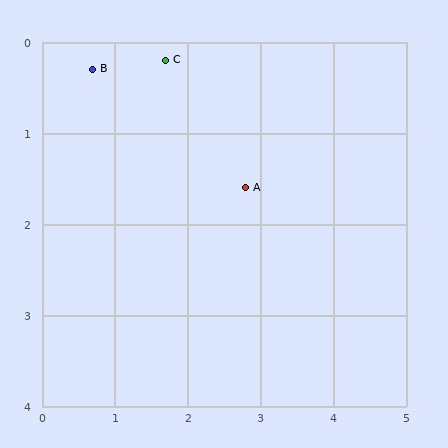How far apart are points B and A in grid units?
Points B and A are about 2.5 grid units apart.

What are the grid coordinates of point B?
Point B is at approximately (0.7, 0.3).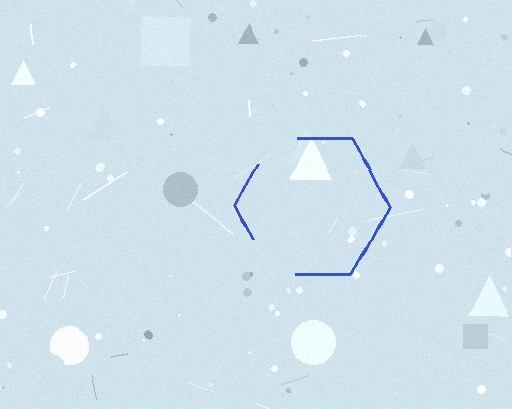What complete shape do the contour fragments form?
The contour fragments form a hexagon.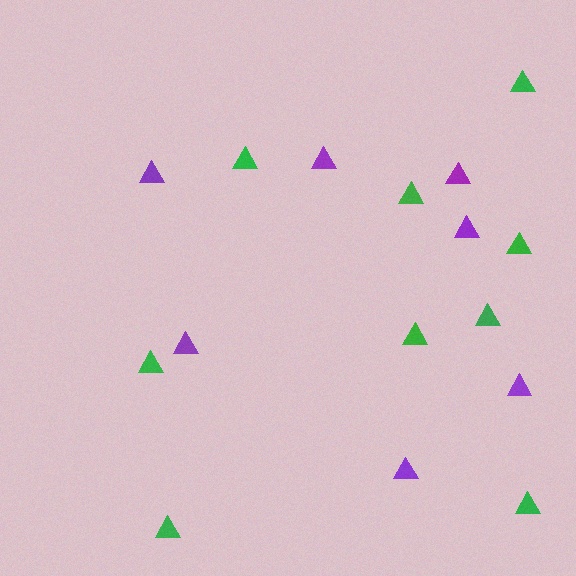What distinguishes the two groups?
There are 2 groups: one group of green triangles (9) and one group of purple triangles (7).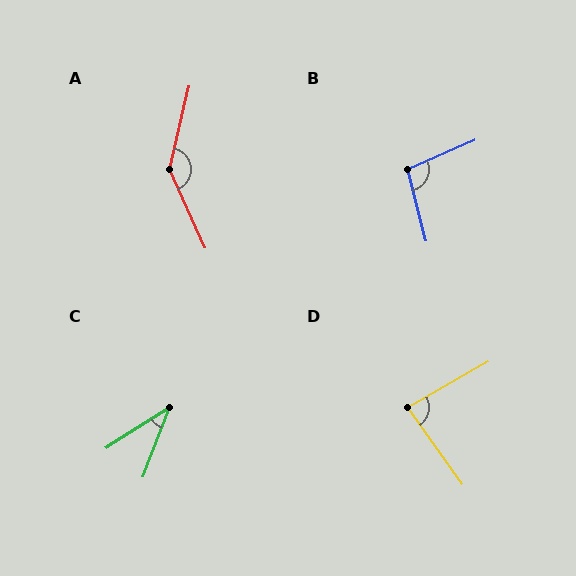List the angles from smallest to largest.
C (37°), D (84°), B (98°), A (143°).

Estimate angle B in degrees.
Approximately 98 degrees.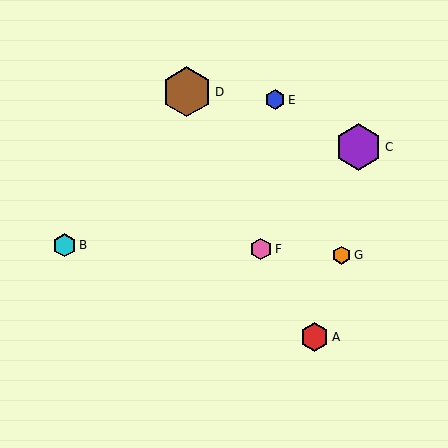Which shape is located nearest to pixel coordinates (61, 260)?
The cyan hexagon (labeled B) at (64, 245) is nearest to that location.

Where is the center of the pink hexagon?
The center of the pink hexagon is at (261, 249).